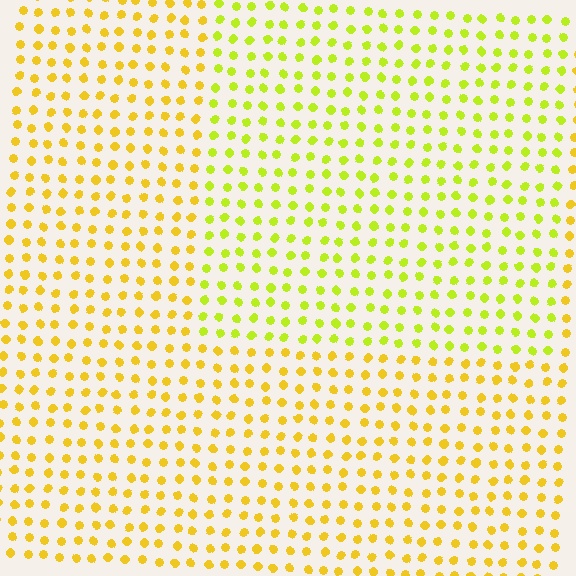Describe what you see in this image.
The image is filled with small yellow elements in a uniform arrangement. A rectangle-shaped region is visible where the elements are tinted to a slightly different hue, forming a subtle color boundary.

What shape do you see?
I see a rectangle.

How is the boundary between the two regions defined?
The boundary is defined purely by a slight shift in hue (about 27 degrees). Spacing, size, and orientation are identical on both sides.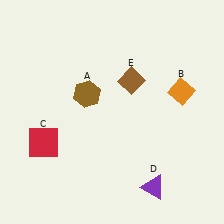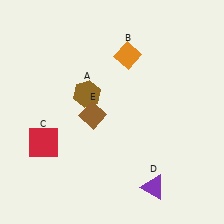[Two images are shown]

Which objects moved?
The objects that moved are: the orange diamond (B), the brown diamond (E).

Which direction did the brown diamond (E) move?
The brown diamond (E) moved left.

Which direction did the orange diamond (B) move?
The orange diamond (B) moved left.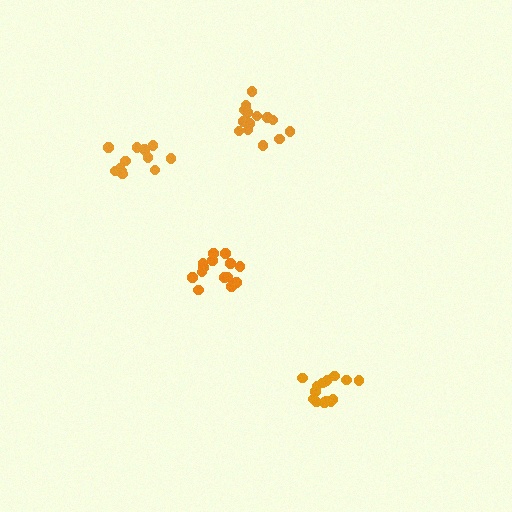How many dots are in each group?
Group 1: 12 dots, Group 2: 14 dots, Group 3: 15 dots, Group 4: 15 dots (56 total).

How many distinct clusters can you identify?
There are 4 distinct clusters.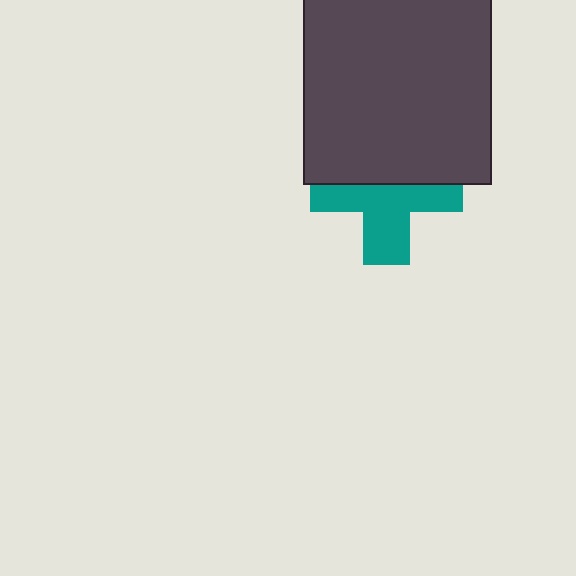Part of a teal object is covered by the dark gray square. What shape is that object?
It is a cross.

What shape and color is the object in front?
The object in front is a dark gray square.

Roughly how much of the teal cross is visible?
About half of it is visible (roughly 54%).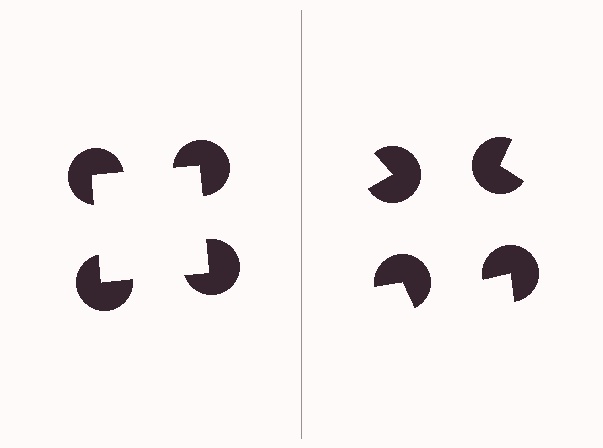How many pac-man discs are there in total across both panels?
8 — 4 on each side.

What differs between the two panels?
The pac-man discs are positioned identically on both sides; only the wedge orientations differ. On the left they align to a square; on the right they are misaligned.